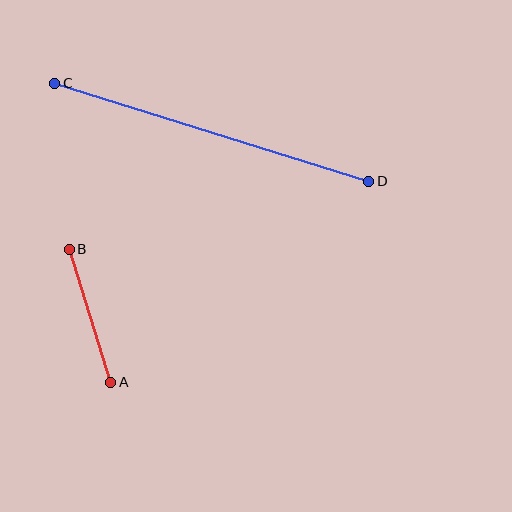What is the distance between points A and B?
The distance is approximately 139 pixels.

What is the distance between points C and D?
The distance is approximately 329 pixels.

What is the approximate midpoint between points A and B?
The midpoint is at approximately (90, 316) pixels.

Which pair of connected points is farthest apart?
Points C and D are farthest apart.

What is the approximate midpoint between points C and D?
The midpoint is at approximately (212, 132) pixels.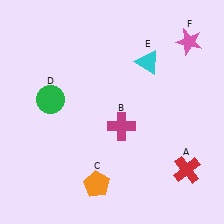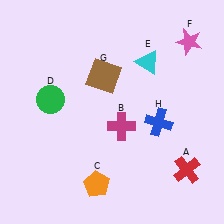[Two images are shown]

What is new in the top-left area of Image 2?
A brown square (G) was added in the top-left area of Image 2.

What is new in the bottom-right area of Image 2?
A blue cross (H) was added in the bottom-right area of Image 2.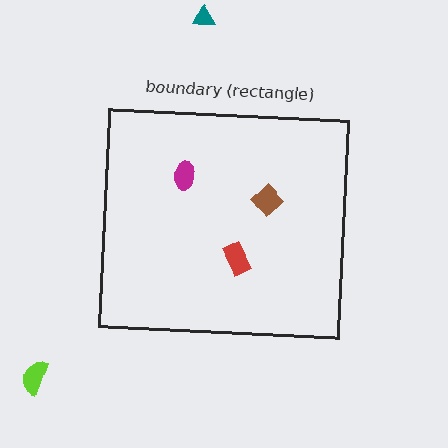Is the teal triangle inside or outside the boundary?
Outside.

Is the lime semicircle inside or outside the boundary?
Outside.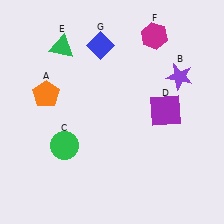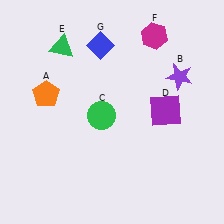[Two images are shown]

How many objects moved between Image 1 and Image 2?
1 object moved between the two images.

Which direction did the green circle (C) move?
The green circle (C) moved right.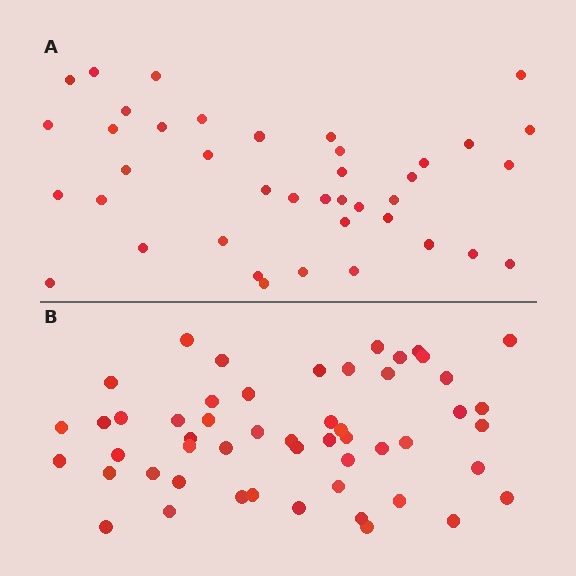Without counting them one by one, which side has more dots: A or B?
Region B (the bottom region) has more dots.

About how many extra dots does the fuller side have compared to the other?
Region B has roughly 12 or so more dots than region A.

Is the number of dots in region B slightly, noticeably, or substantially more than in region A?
Region B has noticeably more, but not dramatically so. The ratio is roughly 1.3 to 1.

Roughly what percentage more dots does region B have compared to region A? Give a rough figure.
About 30% more.